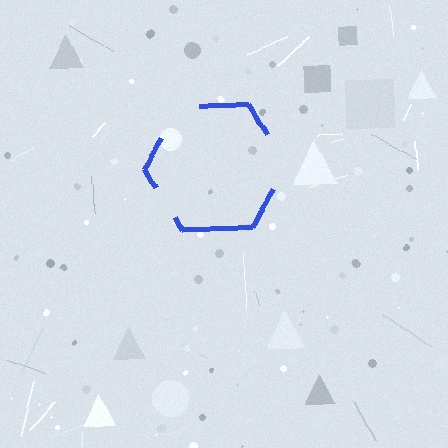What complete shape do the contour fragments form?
The contour fragments form a hexagon.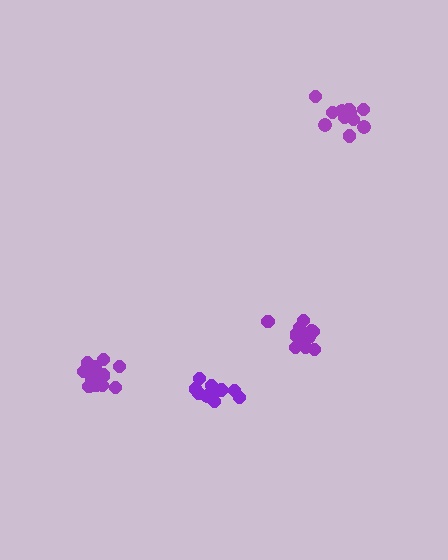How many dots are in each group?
Group 1: 17 dots, Group 2: 13 dots, Group 3: 11 dots, Group 4: 12 dots (53 total).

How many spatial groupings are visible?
There are 4 spatial groupings.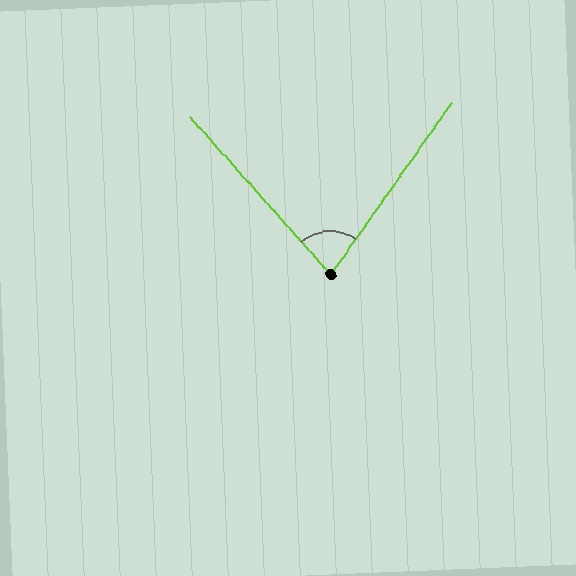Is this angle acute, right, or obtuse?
It is acute.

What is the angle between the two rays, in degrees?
Approximately 77 degrees.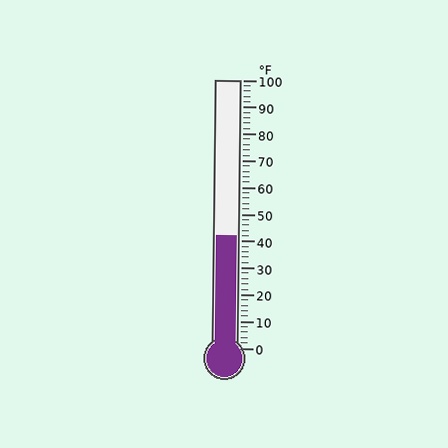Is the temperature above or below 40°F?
The temperature is above 40°F.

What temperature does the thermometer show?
The thermometer shows approximately 42°F.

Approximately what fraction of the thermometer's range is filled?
The thermometer is filled to approximately 40% of its range.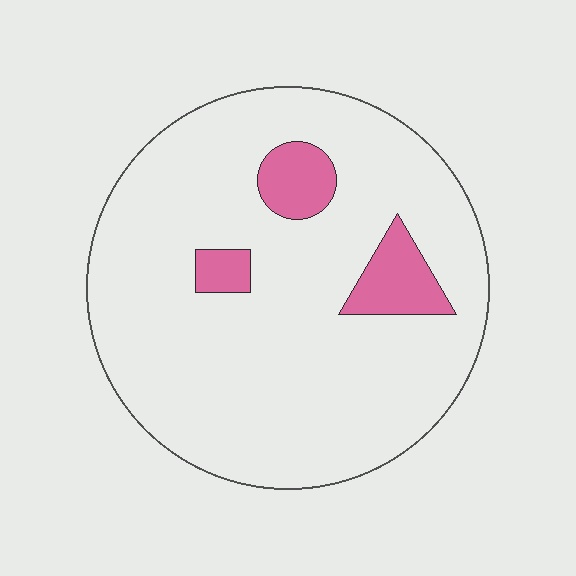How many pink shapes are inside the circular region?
3.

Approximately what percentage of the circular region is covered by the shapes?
Approximately 10%.